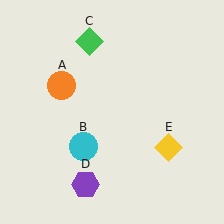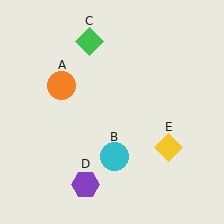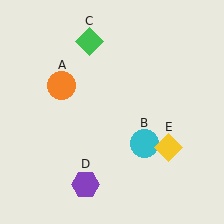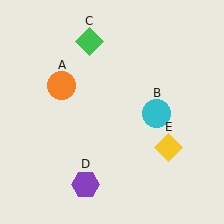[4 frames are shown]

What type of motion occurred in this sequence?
The cyan circle (object B) rotated counterclockwise around the center of the scene.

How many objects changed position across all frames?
1 object changed position: cyan circle (object B).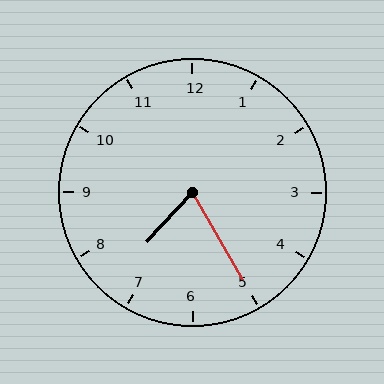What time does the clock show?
7:25.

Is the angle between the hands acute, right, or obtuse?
It is acute.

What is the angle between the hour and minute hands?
Approximately 72 degrees.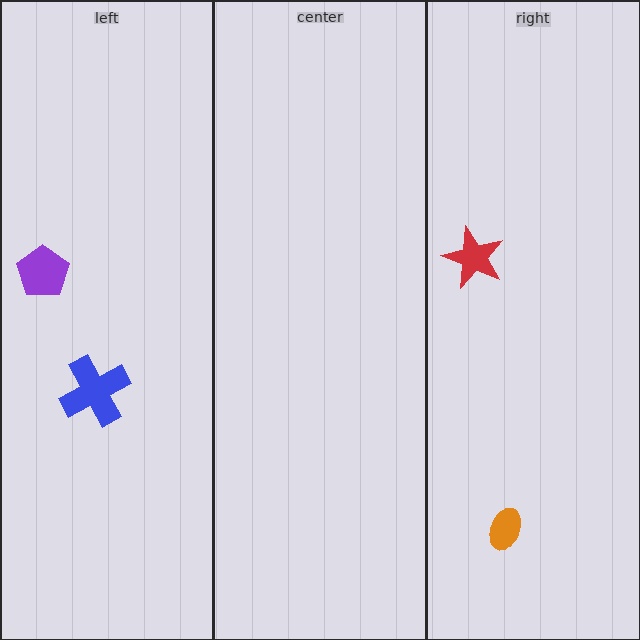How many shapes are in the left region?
2.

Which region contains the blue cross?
The left region.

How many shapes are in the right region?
2.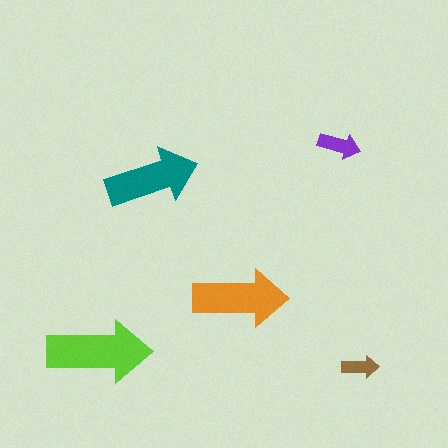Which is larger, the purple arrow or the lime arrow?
The lime one.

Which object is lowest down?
The brown arrow is bottommost.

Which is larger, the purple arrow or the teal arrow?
The teal one.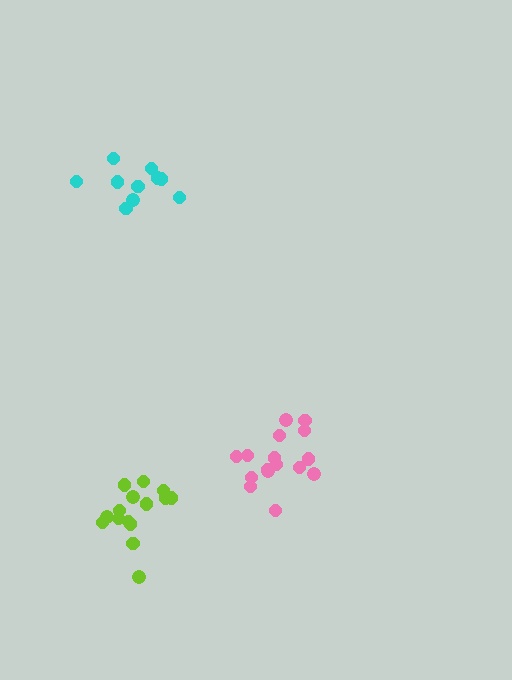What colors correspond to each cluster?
The clusters are colored: cyan, pink, lime.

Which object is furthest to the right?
The pink cluster is rightmost.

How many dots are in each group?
Group 1: 10 dots, Group 2: 16 dots, Group 3: 15 dots (41 total).